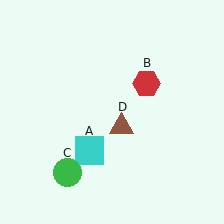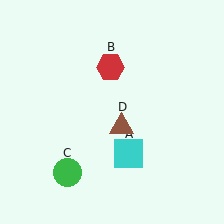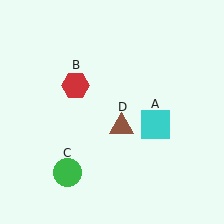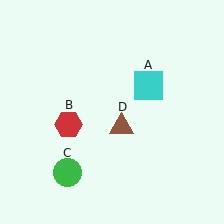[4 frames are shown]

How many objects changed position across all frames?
2 objects changed position: cyan square (object A), red hexagon (object B).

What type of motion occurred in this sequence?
The cyan square (object A), red hexagon (object B) rotated counterclockwise around the center of the scene.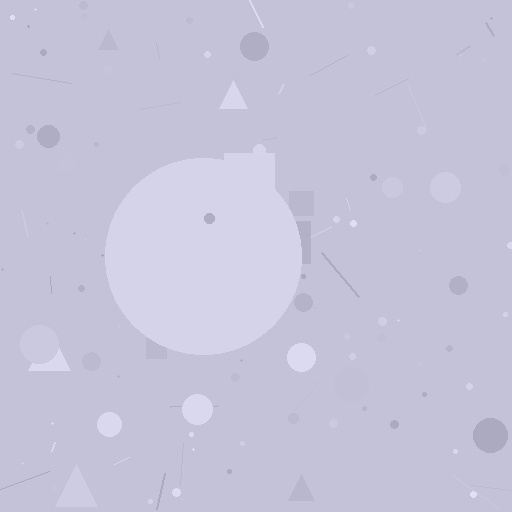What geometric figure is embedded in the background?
A circle is embedded in the background.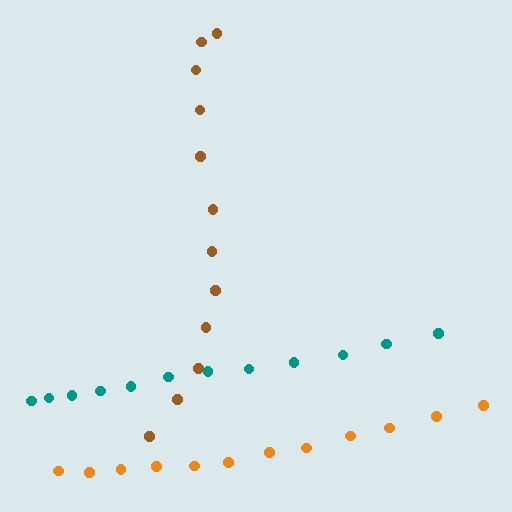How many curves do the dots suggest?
There are 3 distinct paths.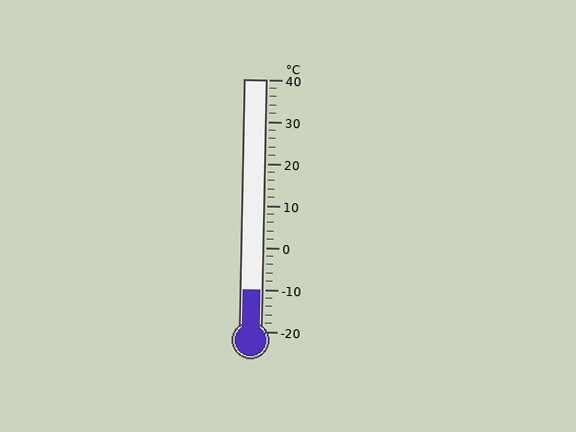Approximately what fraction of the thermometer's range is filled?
The thermometer is filled to approximately 15% of its range.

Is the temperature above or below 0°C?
The temperature is below 0°C.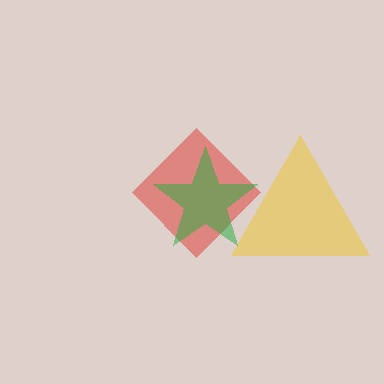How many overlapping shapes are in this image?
There are 3 overlapping shapes in the image.